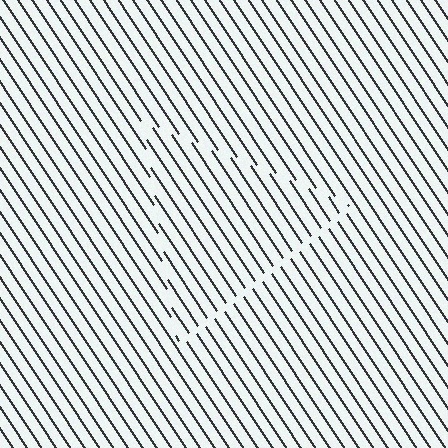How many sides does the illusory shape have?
3 sides — the line-ends trace a triangle.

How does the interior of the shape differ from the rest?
The interior of the shape contains the same grating, shifted by half a period — the contour is defined by the phase discontinuity where line-ends from the inner and outer gratings abut.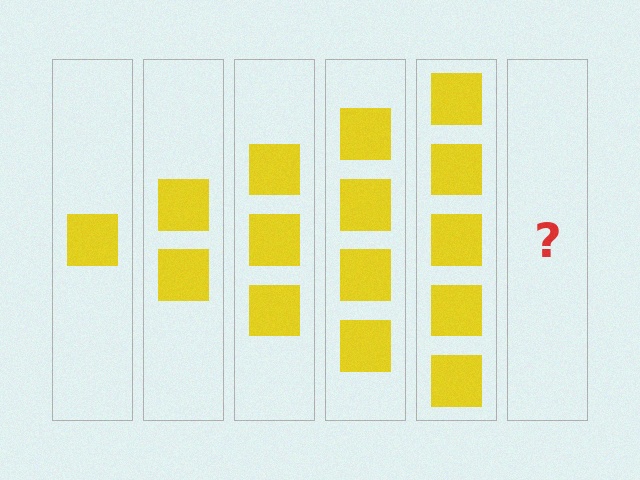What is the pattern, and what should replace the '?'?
The pattern is that each step adds one more square. The '?' should be 6 squares.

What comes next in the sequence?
The next element should be 6 squares.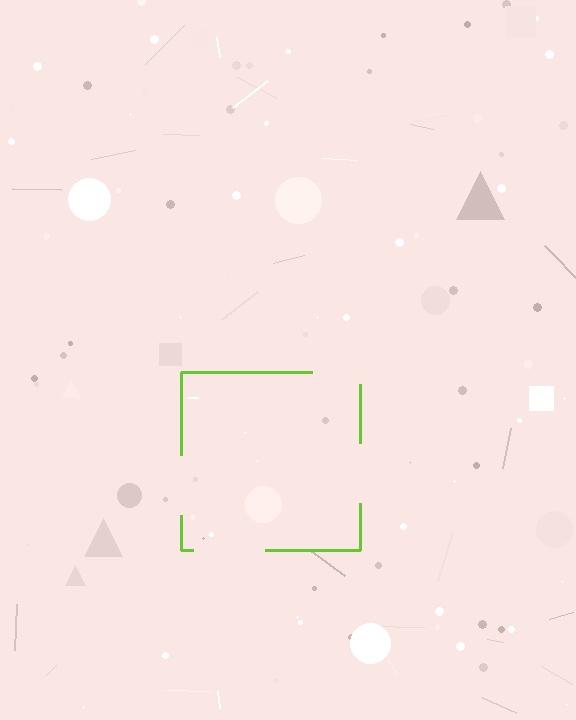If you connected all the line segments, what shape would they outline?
They would outline a square.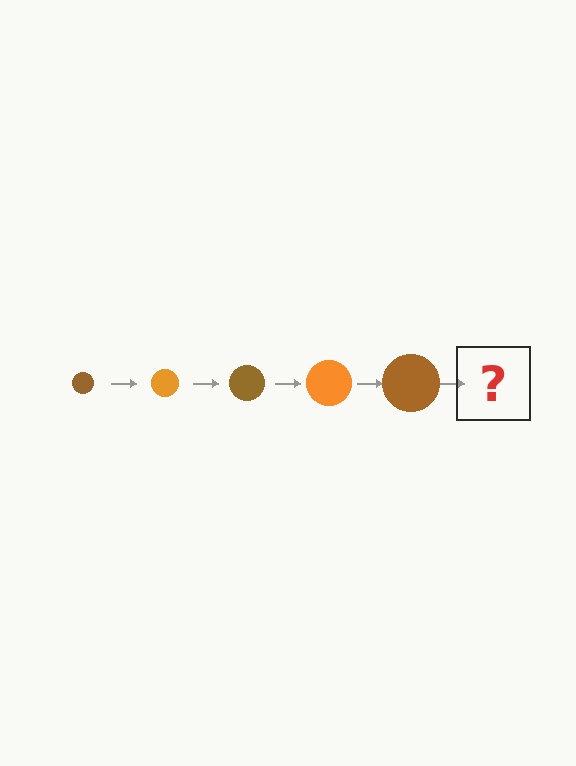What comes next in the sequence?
The next element should be an orange circle, larger than the previous one.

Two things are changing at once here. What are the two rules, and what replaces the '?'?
The two rules are that the circle grows larger each step and the color cycles through brown and orange. The '?' should be an orange circle, larger than the previous one.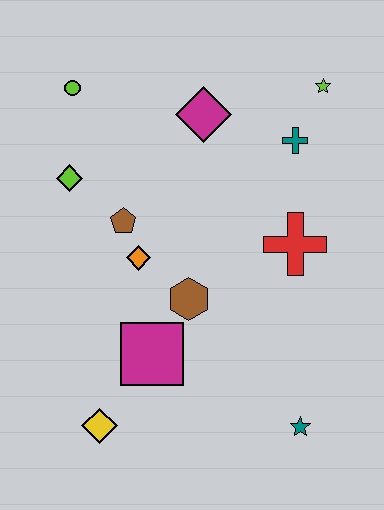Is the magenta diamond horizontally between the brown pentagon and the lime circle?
No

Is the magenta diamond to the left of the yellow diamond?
No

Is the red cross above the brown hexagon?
Yes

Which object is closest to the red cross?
The teal cross is closest to the red cross.